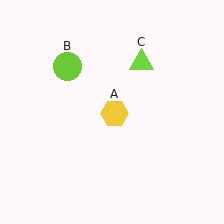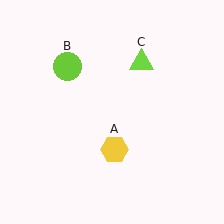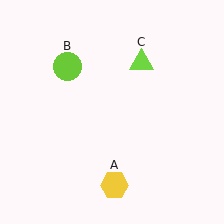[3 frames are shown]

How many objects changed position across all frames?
1 object changed position: yellow hexagon (object A).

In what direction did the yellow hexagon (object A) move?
The yellow hexagon (object A) moved down.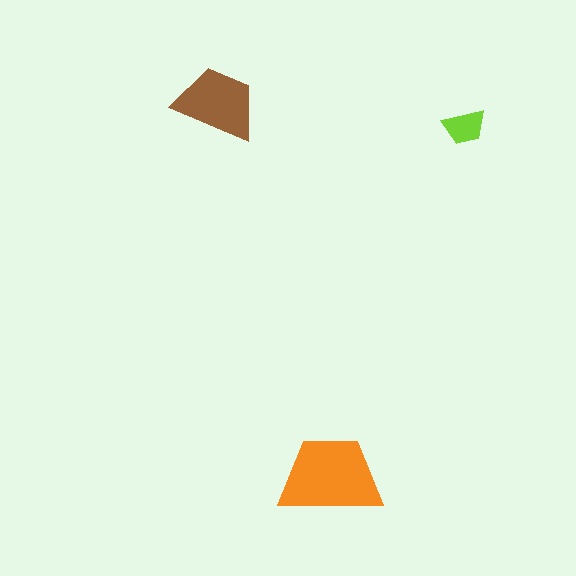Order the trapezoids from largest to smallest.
the orange one, the brown one, the lime one.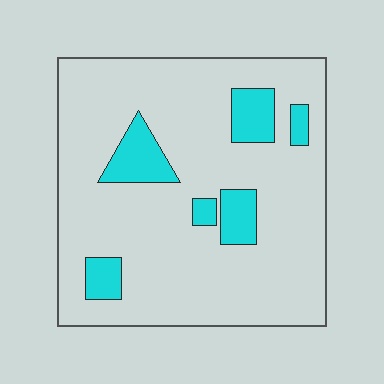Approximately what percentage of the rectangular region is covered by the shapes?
Approximately 15%.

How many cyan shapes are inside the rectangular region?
6.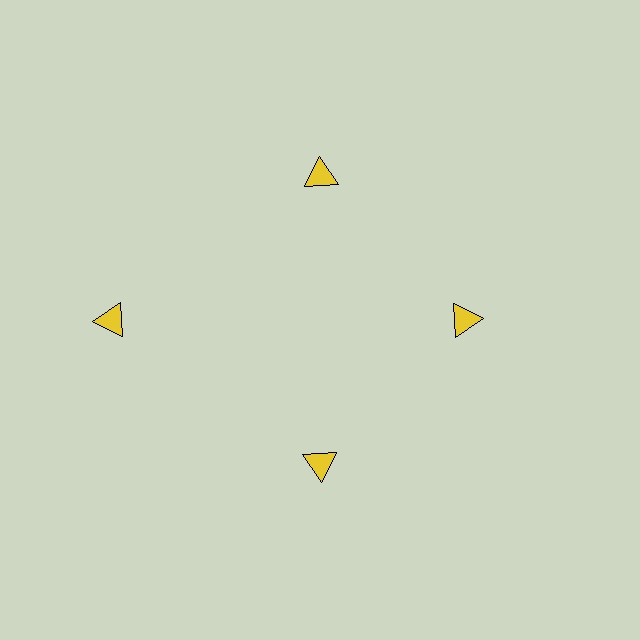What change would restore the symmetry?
The symmetry would be restored by moving it inward, back onto the ring so that all 4 triangles sit at equal angles and equal distance from the center.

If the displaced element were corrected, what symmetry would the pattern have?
It would have 4-fold rotational symmetry — the pattern would map onto itself every 90 degrees.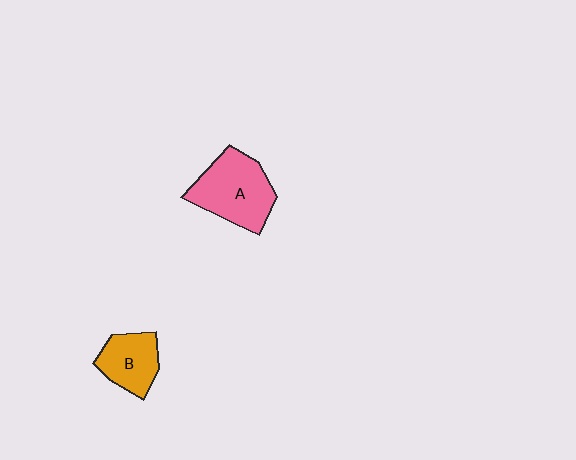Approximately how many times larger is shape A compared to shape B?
Approximately 1.5 times.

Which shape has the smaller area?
Shape B (orange).